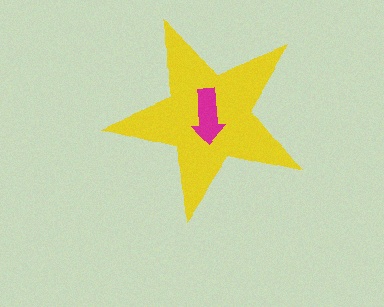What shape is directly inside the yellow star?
The magenta arrow.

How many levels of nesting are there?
2.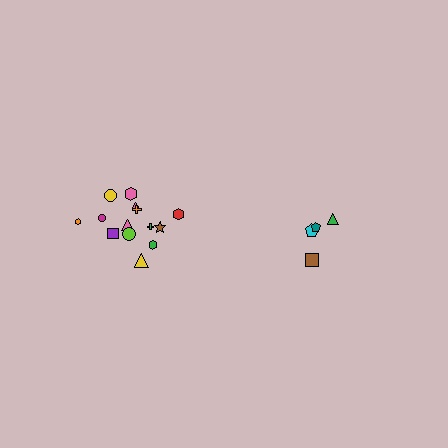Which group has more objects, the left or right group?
The left group.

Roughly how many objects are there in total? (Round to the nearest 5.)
Roughly 20 objects in total.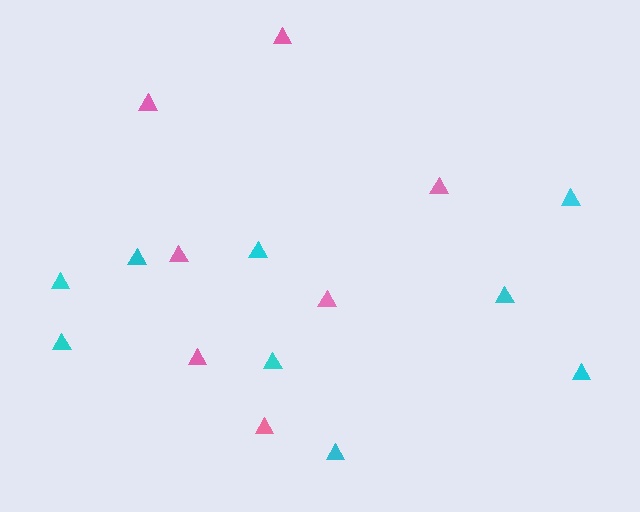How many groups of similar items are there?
There are 2 groups: one group of pink triangles (7) and one group of cyan triangles (9).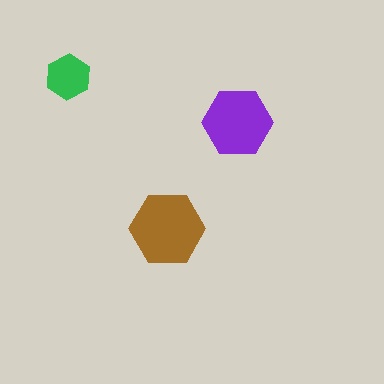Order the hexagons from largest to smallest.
the brown one, the purple one, the green one.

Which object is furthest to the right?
The purple hexagon is rightmost.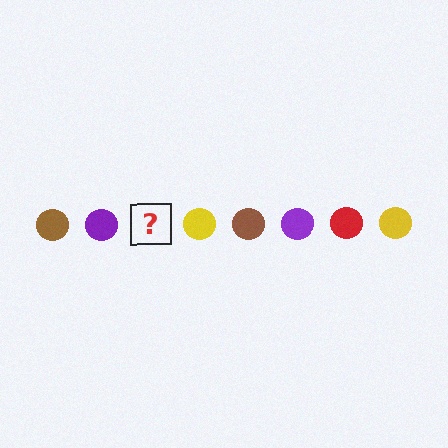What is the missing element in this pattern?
The missing element is a red circle.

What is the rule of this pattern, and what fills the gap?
The rule is that the pattern cycles through brown, purple, red, yellow circles. The gap should be filled with a red circle.